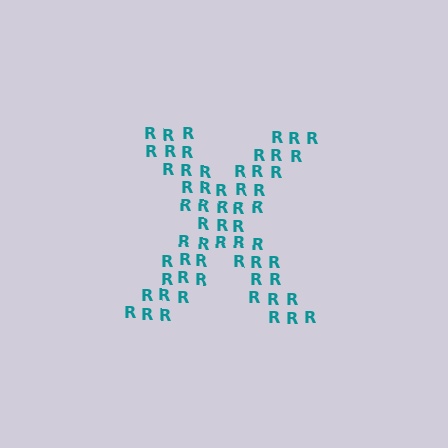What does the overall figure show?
The overall figure shows the letter X.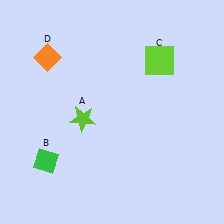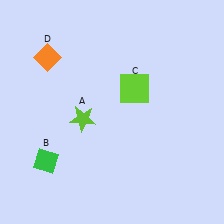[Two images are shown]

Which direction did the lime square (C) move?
The lime square (C) moved down.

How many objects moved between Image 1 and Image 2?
1 object moved between the two images.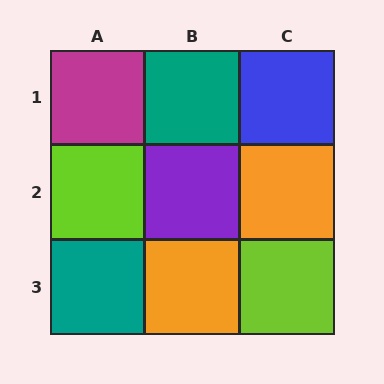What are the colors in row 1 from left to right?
Magenta, teal, blue.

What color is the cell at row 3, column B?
Orange.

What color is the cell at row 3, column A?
Teal.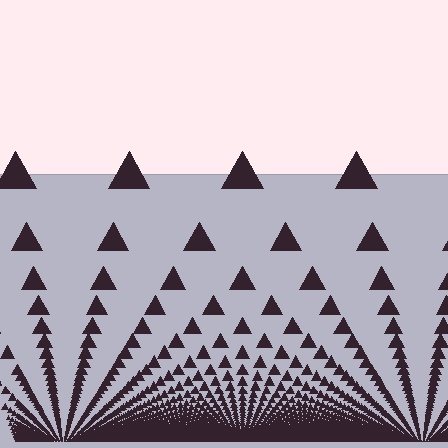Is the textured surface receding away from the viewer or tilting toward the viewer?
The surface appears to tilt toward the viewer. Texture elements get larger and sparser toward the top.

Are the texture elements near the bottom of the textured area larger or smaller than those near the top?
Smaller. The gradient is inverted — elements near the bottom are smaller and denser.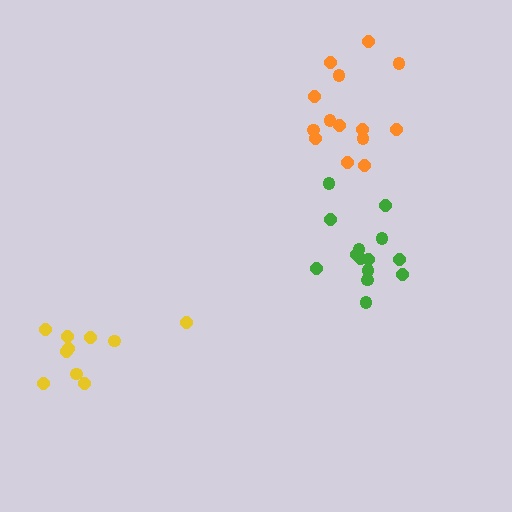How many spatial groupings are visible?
There are 3 spatial groupings.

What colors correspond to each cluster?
The clusters are colored: green, orange, yellow.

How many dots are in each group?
Group 1: 14 dots, Group 2: 14 dots, Group 3: 10 dots (38 total).